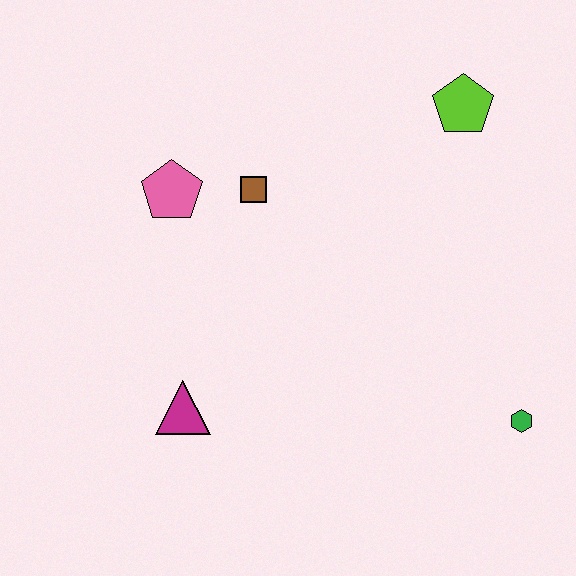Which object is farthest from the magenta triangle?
The lime pentagon is farthest from the magenta triangle.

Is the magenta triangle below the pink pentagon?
Yes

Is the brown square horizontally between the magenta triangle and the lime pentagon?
Yes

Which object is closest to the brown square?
The pink pentagon is closest to the brown square.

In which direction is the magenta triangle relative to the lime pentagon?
The magenta triangle is below the lime pentagon.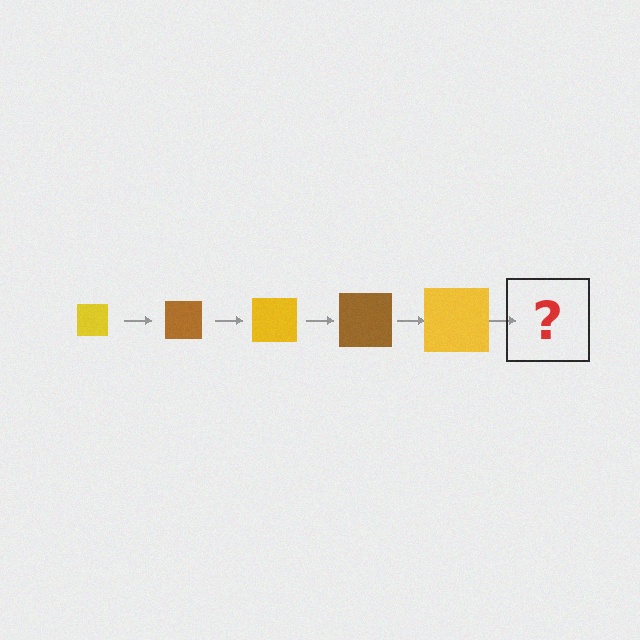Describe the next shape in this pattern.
It should be a brown square, larger than the previous one.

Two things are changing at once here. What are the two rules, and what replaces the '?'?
The two rules are that the square grows larger each step and the color cycles through yellow and brown. The '?' should be a brown square, larger than the previous one.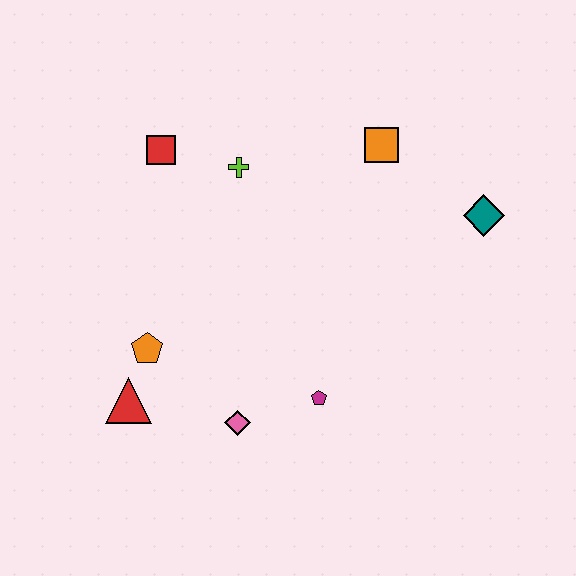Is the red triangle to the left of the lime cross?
Yes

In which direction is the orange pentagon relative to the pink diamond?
The orange pentagon is to the left of the pink diamond.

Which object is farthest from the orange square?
The red triangle is farthest from the orange square.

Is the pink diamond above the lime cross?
No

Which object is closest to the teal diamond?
The orange square is closest to the teal diamond.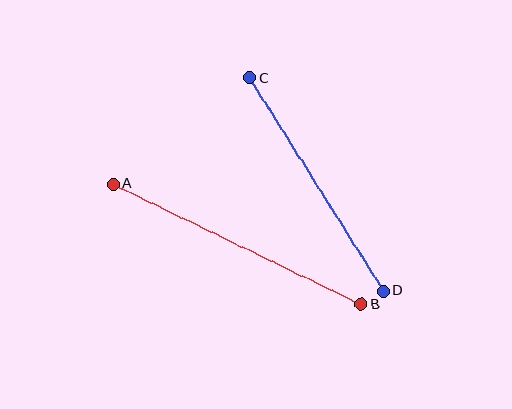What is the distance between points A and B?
The distance is approximately 275 pixels.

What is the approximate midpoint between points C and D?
The midpoint is at approximately (316, 184) pixels.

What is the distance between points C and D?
The distance is approximately 252 pixels.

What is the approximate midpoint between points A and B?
The midpoint is at approximately (237, 244) pixels.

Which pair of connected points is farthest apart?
Points A and B are farthest apart.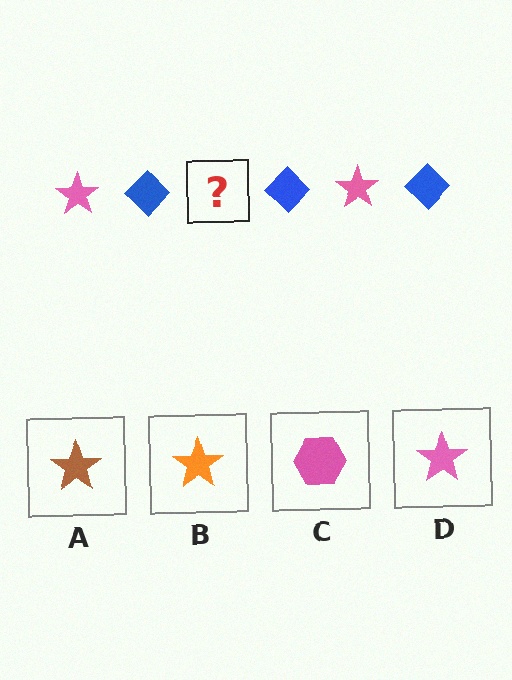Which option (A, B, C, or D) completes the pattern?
D.